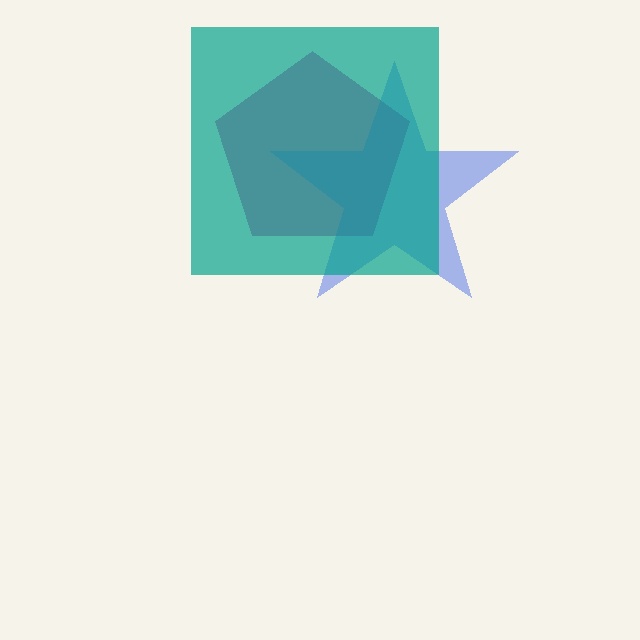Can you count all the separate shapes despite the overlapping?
Yes, there are 3 separate shapes.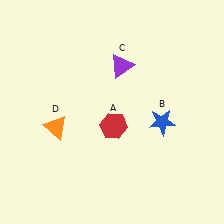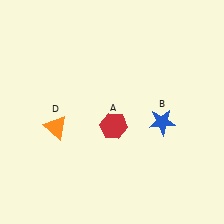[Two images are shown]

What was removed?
The purple triangle (C) was removed in Image 2.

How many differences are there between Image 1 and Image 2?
There is 1 difference between the two images.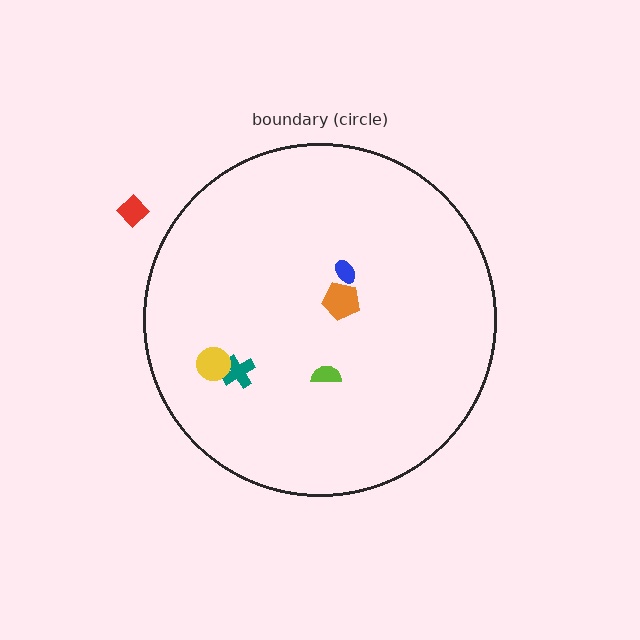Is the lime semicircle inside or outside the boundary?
Inside.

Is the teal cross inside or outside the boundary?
Inside.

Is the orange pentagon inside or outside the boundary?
Inside.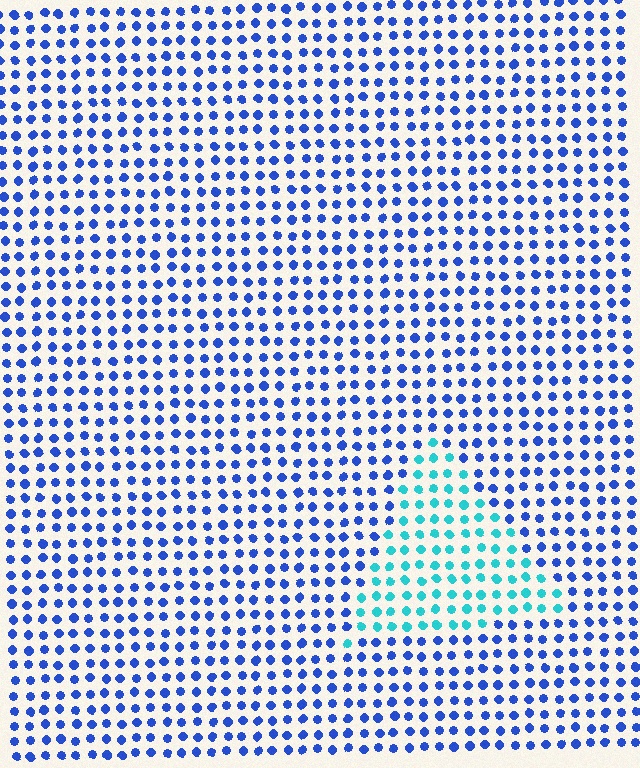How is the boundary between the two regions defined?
The boundary is defined purely by a slight shift in hue (about 46 degrees). Spacing, size, and orientation are identical on both sides.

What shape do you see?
I see a triangle.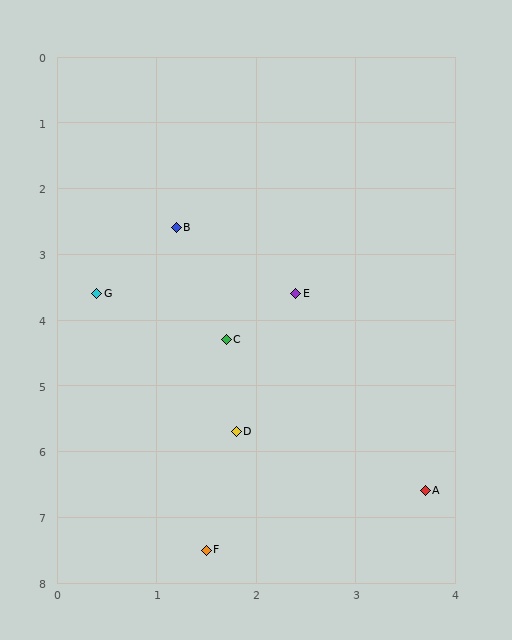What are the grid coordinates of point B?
Point B is at approximately (1.2, 2.6).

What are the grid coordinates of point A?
Point A is at approximately (3.7, 6.6).